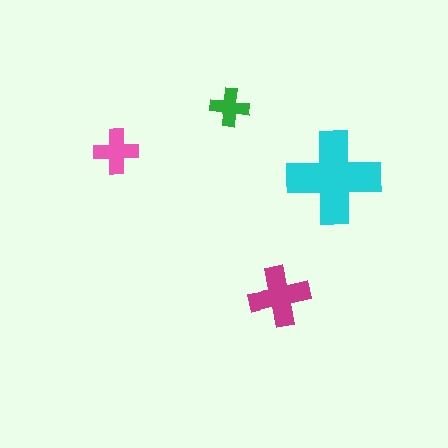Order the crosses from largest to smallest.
the cyan one, the magenta one, the pink one, the green one.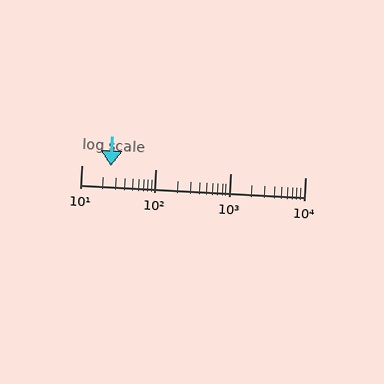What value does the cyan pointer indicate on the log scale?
The pointer indicates approximately 25.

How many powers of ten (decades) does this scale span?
The scale spans 3 decades, from 10 to 10000.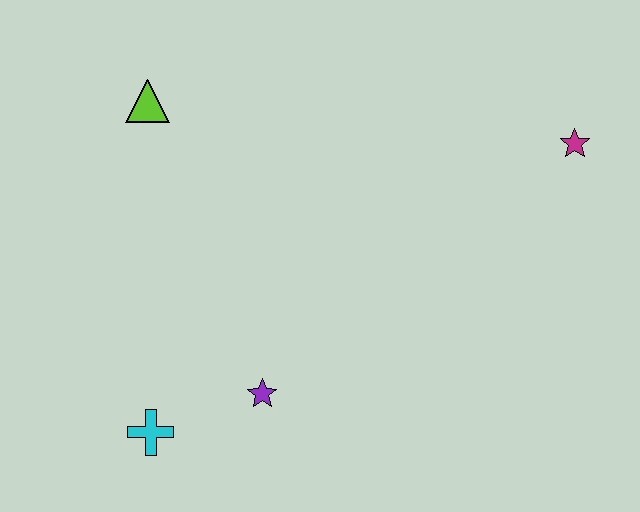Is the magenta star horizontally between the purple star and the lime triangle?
No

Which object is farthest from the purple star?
The magenta star is farthest from the purple star.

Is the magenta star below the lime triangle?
Yes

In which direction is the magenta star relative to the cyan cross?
The magenta star is to the right of the cyan cross.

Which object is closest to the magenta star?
The purple star is closest to the magenta star.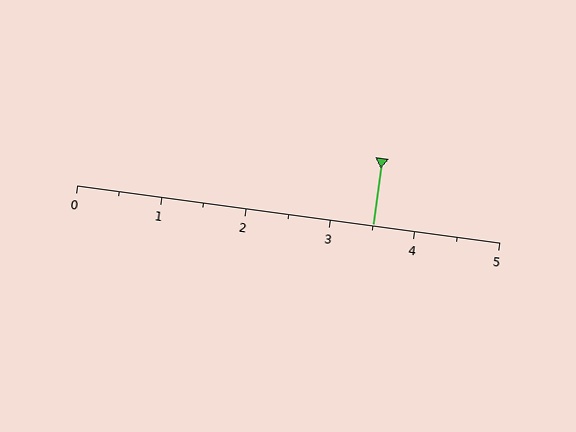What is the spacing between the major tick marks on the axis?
The major ticks are spaced 1 apart.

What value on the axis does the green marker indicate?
The marker indicates approximately 3.5.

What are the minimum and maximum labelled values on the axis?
The axis runs from 0 to 5.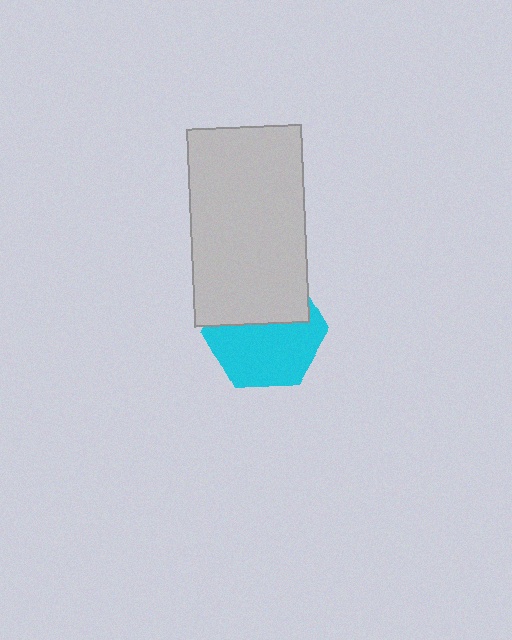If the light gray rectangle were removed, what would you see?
You would see the complete cyan hexagon.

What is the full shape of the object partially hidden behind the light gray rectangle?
The partially hidden object is a cyan hexagon.